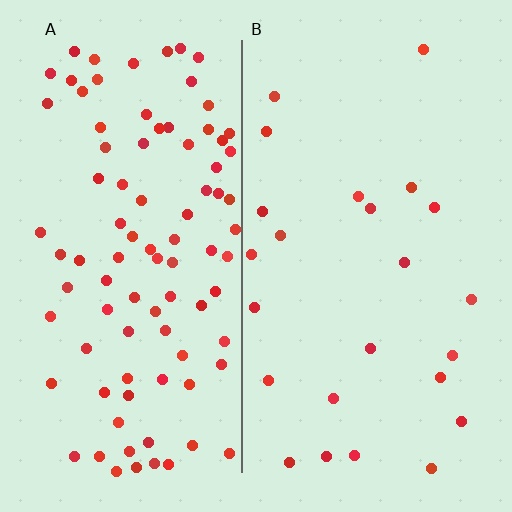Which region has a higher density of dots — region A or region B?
A (the left).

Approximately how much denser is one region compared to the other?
Approximately 3.9× — region A over region B.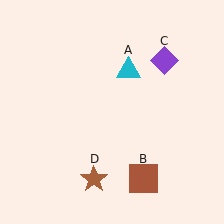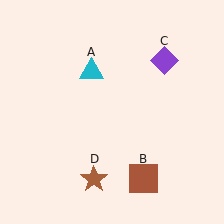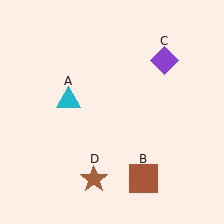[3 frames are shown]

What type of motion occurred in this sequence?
The cyan triangle (object A) rotated counterclockwise around the center of the scene.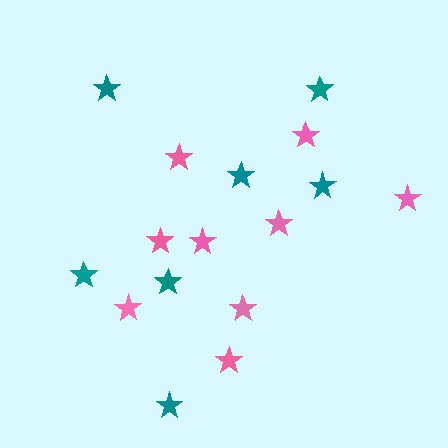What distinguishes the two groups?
There are 2 groups: one group of pink stars (9) and one group of teal stars (7).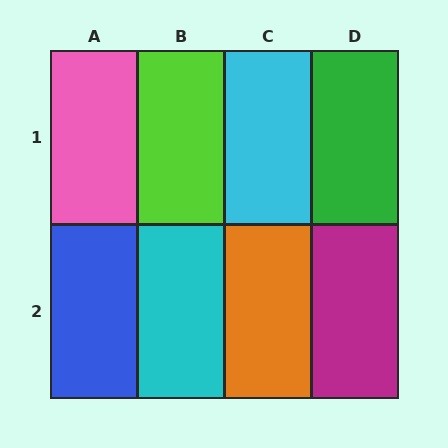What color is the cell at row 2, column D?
Magenta.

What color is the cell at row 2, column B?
Cyan.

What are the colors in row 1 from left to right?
Pink, lime, cyan, green.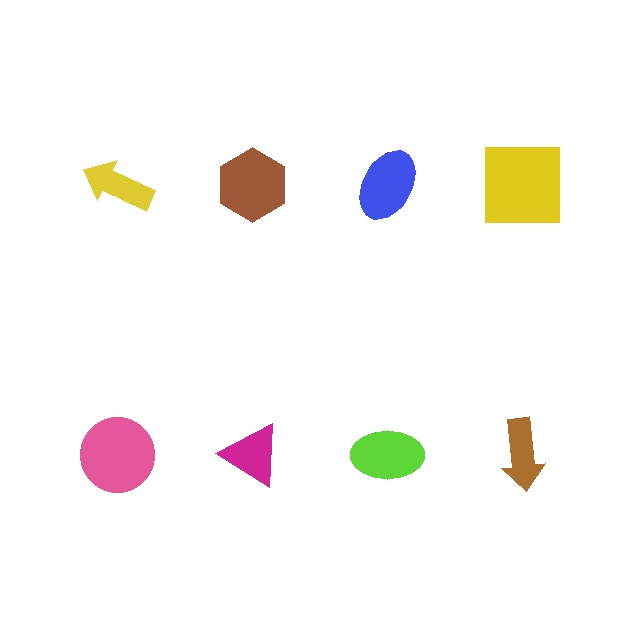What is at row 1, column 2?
A brown hexagon.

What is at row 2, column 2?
A magenta triangle.